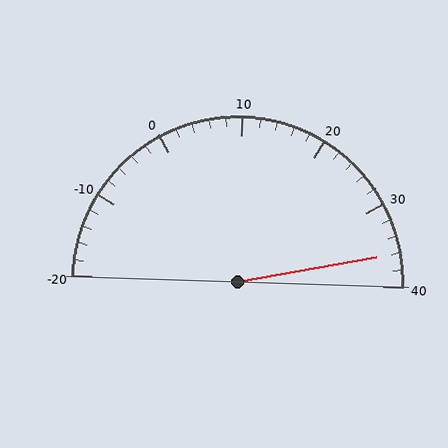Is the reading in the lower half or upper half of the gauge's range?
The reading is in the upper half of the range (-20 to 40).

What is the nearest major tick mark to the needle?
The nearest major tick mark is 40.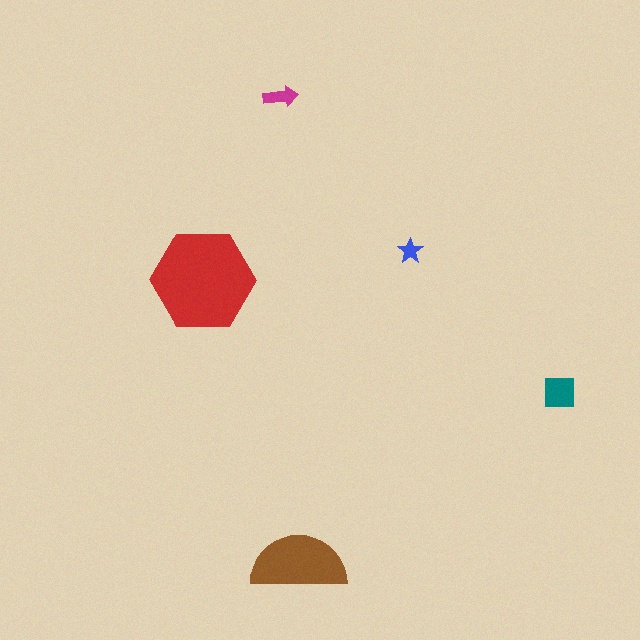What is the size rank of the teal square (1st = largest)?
3rd.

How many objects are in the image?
There are 5 objects in the image.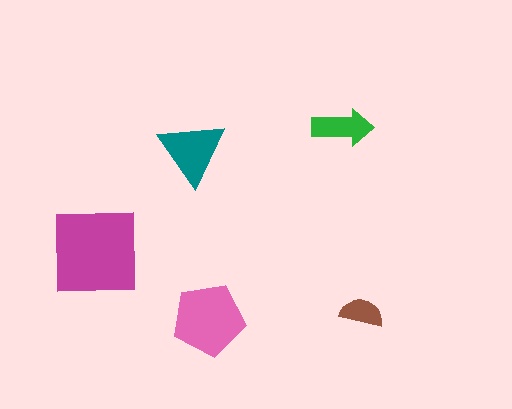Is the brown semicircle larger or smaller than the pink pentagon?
Smaller.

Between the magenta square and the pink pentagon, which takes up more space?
The magenta square.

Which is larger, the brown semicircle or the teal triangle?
The teal triangle.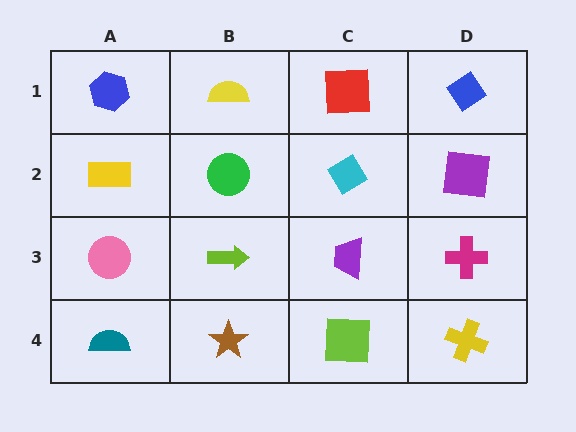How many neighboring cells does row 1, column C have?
3.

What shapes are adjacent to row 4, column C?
A purple trapezoid (row 3, column C), a brown star (row 4, column B), a yellow cross (row 4, column D).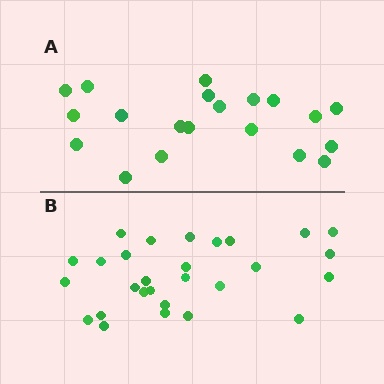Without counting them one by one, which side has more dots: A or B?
Region B (the bottom region) has more dots.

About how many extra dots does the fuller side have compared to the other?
Region B has roughly 8 or so more dots than region A.